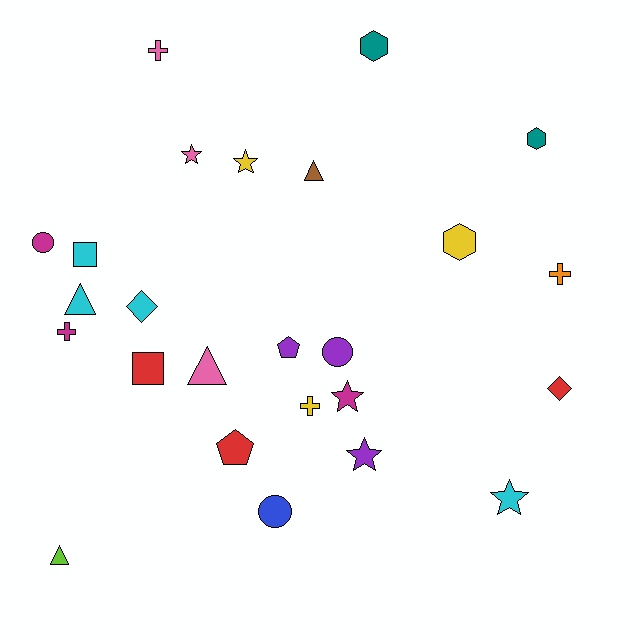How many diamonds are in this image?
There are 2 diamonds.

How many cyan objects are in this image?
There are 4 cyan objects.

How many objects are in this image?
There are 25 objects.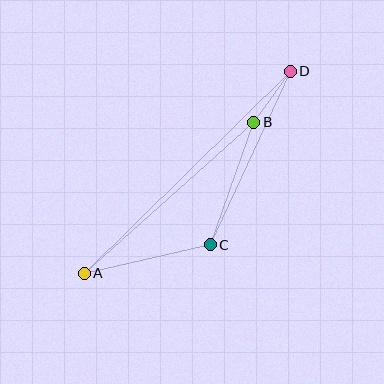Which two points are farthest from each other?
Points A and D are farthest from each other.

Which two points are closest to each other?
Points B and D are closest to each other.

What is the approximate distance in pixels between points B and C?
The distance between B and C is approximately 130 pixels.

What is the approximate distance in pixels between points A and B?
The distance between A and B is approximately 227 pixels.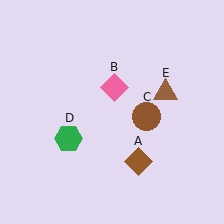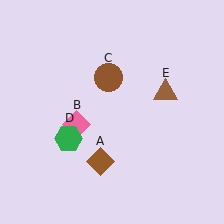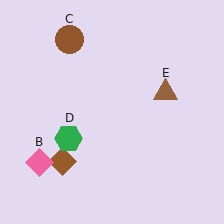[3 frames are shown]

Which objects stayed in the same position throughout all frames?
Green hexagon (object D) and brown triangle (object E) remained stationary.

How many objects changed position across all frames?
3 objects changed position: brown diamond (object A), pink diamond (object B), brown circle (object C).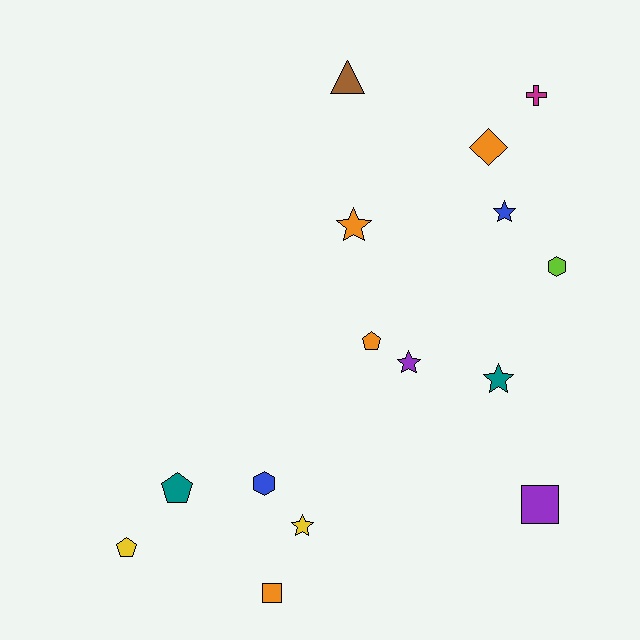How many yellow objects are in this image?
There are 2 yellow objects.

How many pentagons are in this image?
There are 3 pentagons.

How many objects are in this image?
There are 15 objects.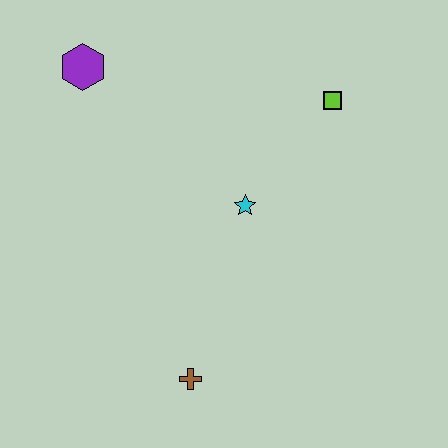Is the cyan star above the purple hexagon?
No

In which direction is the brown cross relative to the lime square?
The brown cross is below the lime square.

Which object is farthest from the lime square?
The brown cross is farthest from the lime square.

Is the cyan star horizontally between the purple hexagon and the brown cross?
No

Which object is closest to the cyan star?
The lime square is closest to the cyan star.